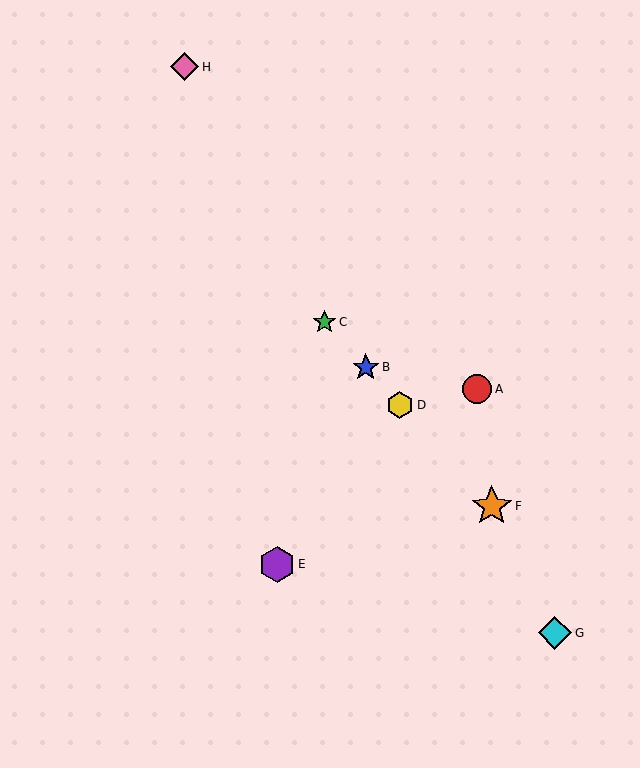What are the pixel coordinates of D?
Object D is at (400, 405).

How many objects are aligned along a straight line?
4 objects (B, C, D, F) are aligned along a straight line.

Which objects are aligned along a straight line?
Objects B, C, D, F are aligned along a straight line.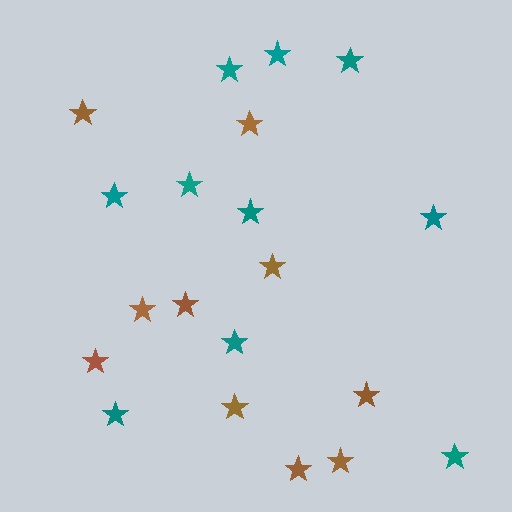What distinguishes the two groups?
There are 2 groups: one group of brown stars (10) and one group of teal stars (10).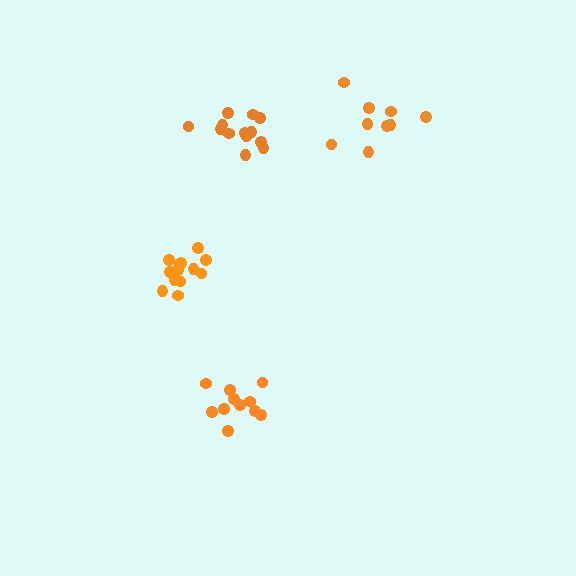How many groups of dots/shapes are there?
There are 4 groups.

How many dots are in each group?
Group 1: 13 dots, Group 2: 13 dots, Group 3: 9 dots, Group 4: 11 dots (46 total).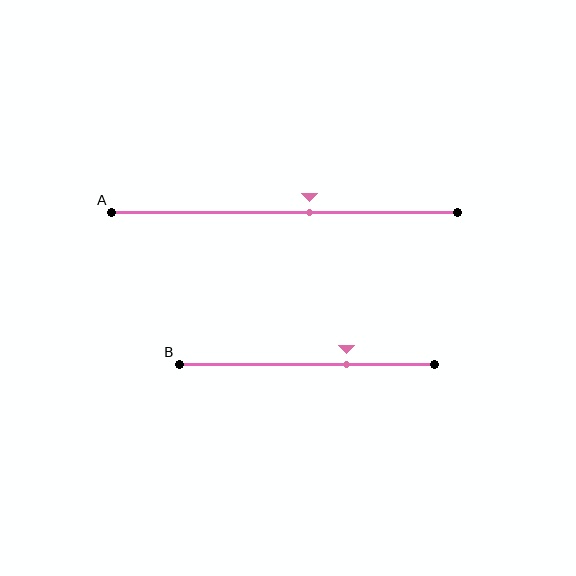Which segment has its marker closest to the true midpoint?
Segment A has its marker closest to the true midpoint.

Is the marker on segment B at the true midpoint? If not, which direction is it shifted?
No, the marker on segment B is shifted to the right by about 15% of the segment length.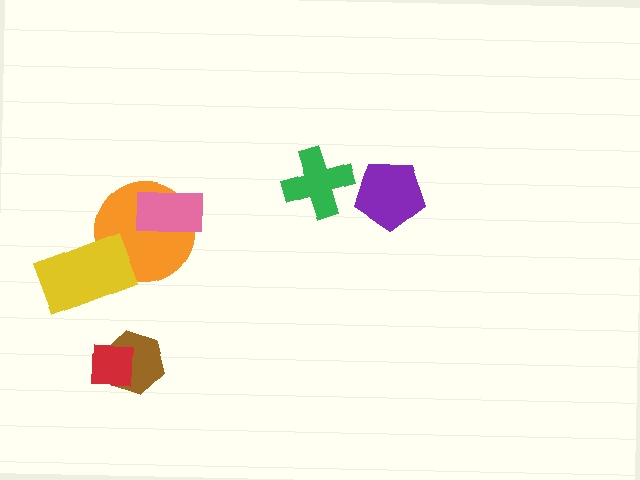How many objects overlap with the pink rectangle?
1 object overlaps with the pink rectangle.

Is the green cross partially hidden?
No, no other shape covers it.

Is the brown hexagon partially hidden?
Yes, it is partially covered by another shape.